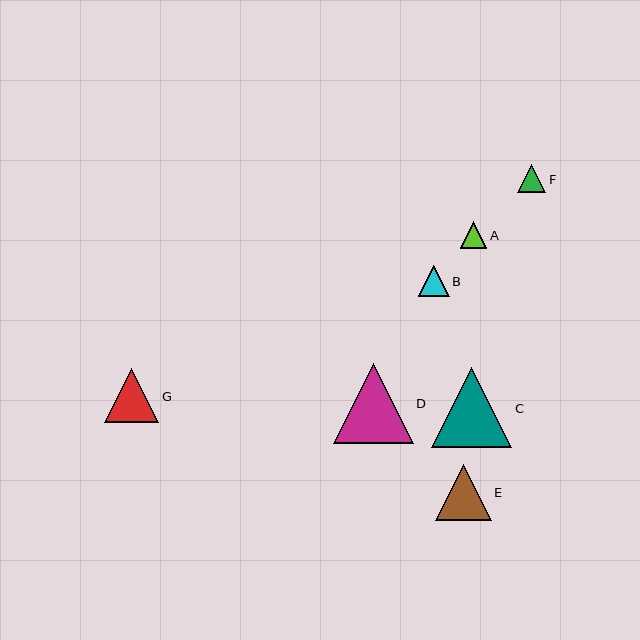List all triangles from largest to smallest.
From largest to smallest: C, D, E, G, B, F, A.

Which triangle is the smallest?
Triangle A is the smallest with a size of approximately 27 pixels.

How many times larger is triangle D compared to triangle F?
Triangle D is approximately 2.8 times the size of triangle F.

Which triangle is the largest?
Triangle C is the largest with a size of approximately 80 pixels.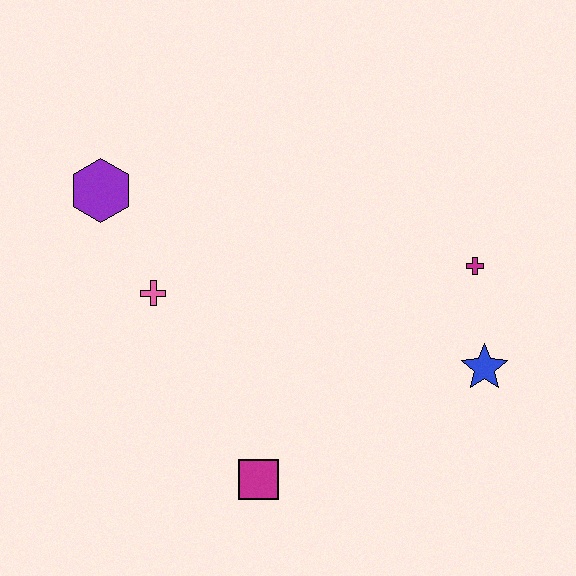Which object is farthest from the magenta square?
The purple hexagon is farthest from the magenta square.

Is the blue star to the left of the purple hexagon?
No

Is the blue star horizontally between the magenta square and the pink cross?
No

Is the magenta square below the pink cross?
Yes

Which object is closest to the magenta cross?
The blue star is closest to the magenta cross.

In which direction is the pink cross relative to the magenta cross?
The pink cross is to the left of the magenta cross.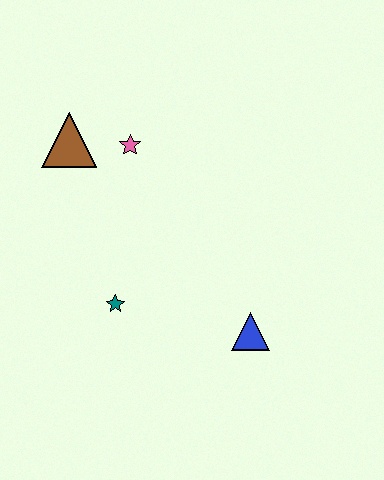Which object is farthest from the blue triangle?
The brown triangle is farthest from the blue triangle.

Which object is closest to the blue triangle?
The teal star is closest to the blue triangle.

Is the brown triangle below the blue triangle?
No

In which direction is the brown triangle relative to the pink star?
The brown triangle is to the left of the pink star.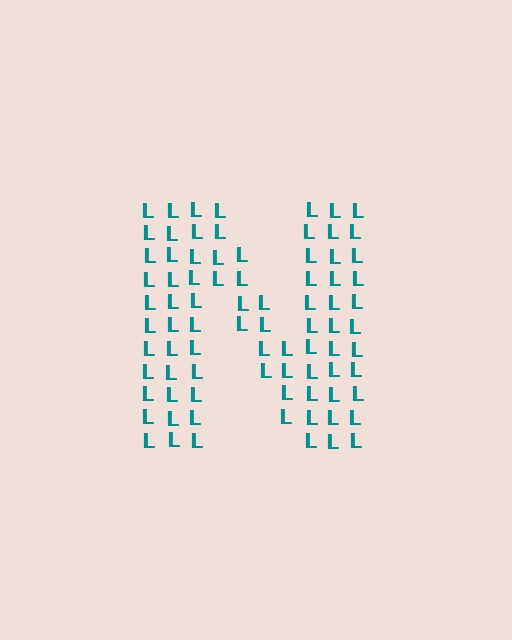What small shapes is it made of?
It is made of small letter L's.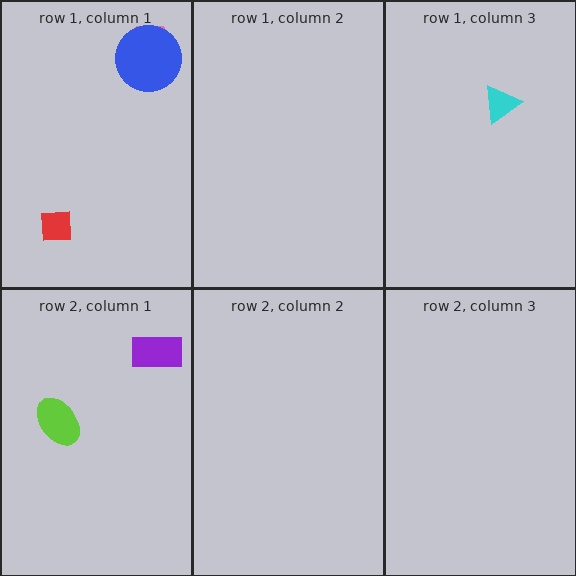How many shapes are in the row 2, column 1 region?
2.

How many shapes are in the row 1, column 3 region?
1.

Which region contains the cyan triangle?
The row 1, column 3 region.